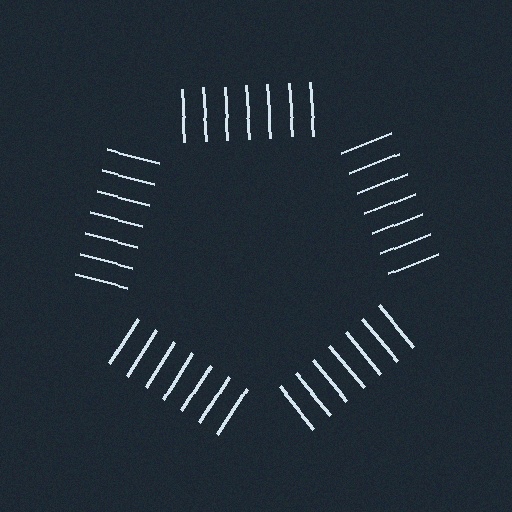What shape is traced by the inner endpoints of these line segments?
An illusory pentagon — the line segments terminate on its edges but no continuous stroke is drawn.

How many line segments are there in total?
35 — 7 along each of the 5 edges.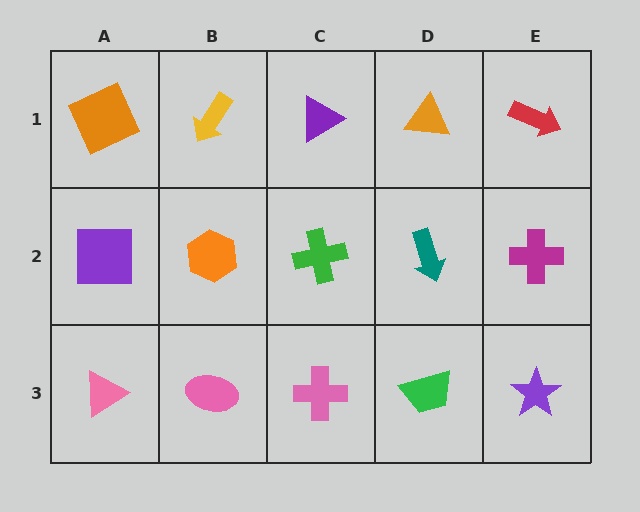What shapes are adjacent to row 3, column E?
A magenta cross (row 2, column E), a green trapezoid (row 3, column D).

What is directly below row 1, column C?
A green cross.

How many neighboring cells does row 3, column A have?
2.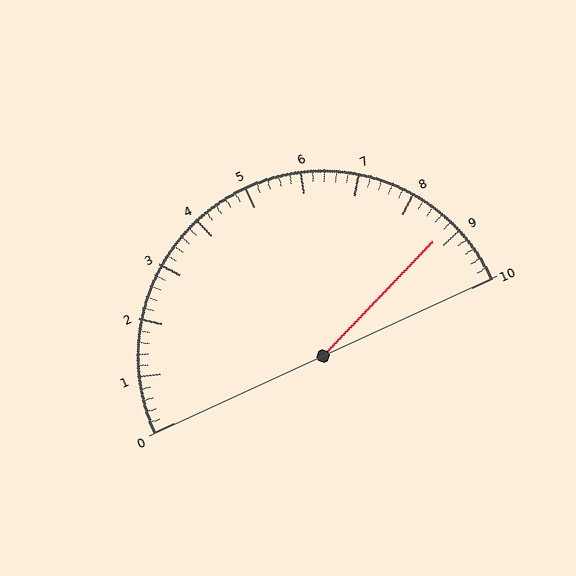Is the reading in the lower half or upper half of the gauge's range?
The reading is in the upper half of the range (0 to 10).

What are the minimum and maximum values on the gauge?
The gauge ranges from 0 to 10.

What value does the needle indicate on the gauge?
The needle indicates approximately 8.8.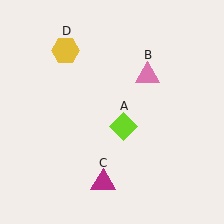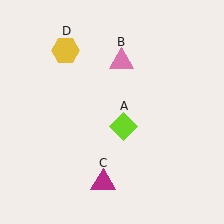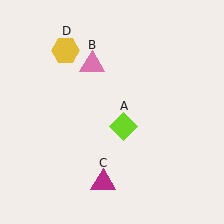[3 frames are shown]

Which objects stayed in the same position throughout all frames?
Lime diamond (object A) and magenta triangle (object C) and yellow hexagon (object D) remained stationary.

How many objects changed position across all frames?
1 object changed position: pink triangle (object B).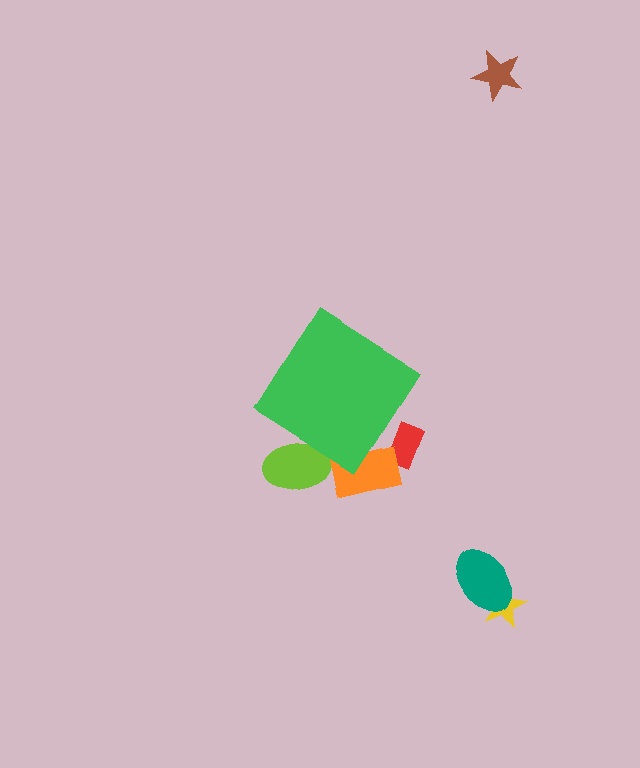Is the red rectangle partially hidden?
Yes, the red rectangle is partially hidden behind the green diamond.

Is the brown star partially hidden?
No, the brown star is fully visible.